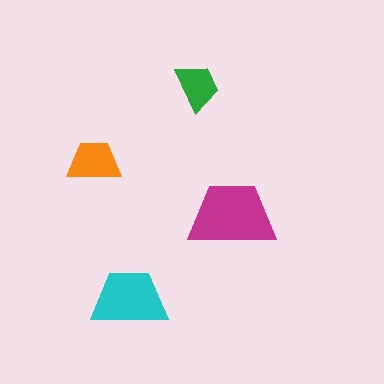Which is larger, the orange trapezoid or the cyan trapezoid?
The cyan one.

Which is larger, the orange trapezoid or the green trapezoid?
The orange one.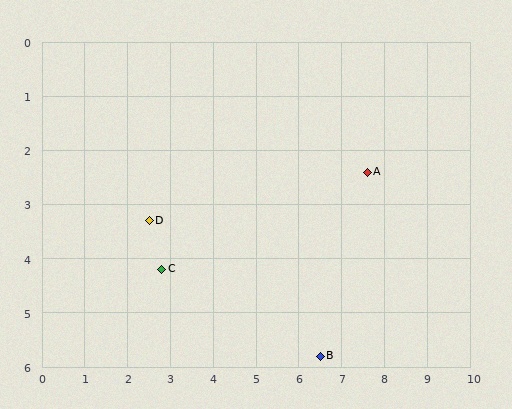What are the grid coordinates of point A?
Point A is at approximately (7.6, 2.4).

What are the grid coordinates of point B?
Point B is at approximately (6.5, 5.8).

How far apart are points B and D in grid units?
Points B and D are about 4.7 grid units apart.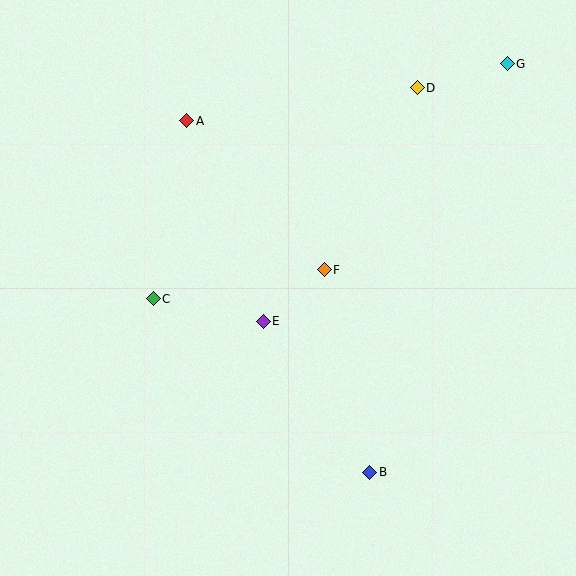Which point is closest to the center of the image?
Point F at (324, 270) is closest to the center.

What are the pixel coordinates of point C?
Point C is at (153, 299).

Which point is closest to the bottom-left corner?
Point C is closest to the bottom-left corner.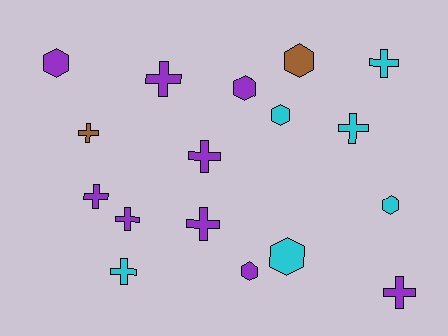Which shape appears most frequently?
Cross, with 10 objects.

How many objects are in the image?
There are 17 objects.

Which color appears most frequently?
Purple, with 9 objects.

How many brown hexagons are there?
There is 1 brown hexagon.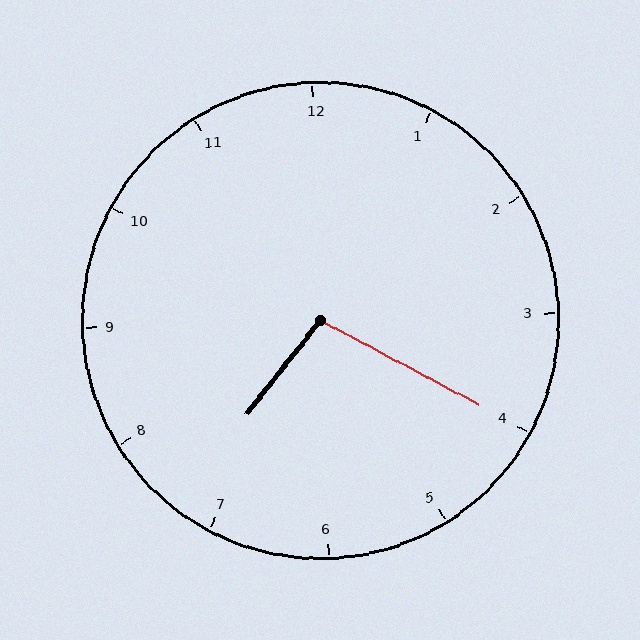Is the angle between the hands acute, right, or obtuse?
It is obtuse.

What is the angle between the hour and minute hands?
Approximately 100 degrees.